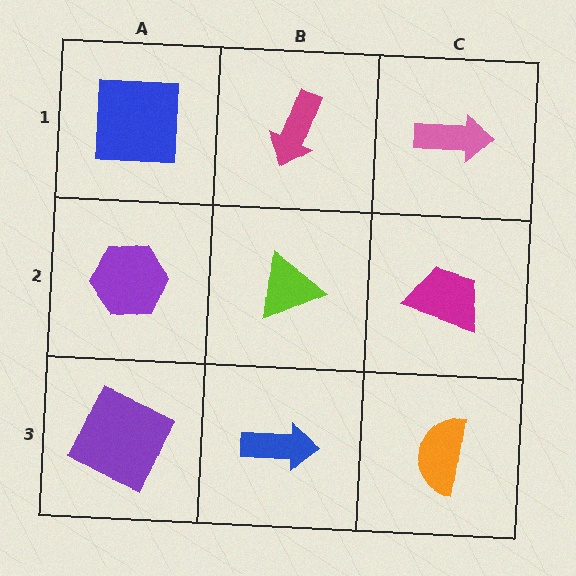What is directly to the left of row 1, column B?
A blue square.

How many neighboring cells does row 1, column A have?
2.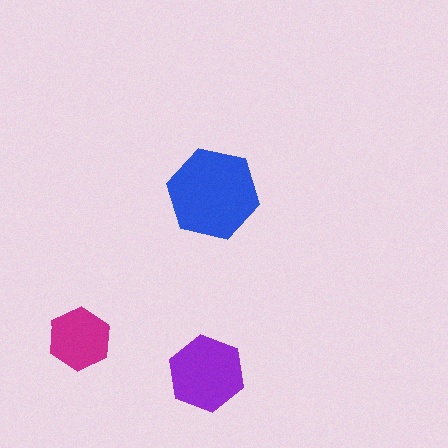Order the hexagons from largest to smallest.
the blue one, the purple one, the magenta one.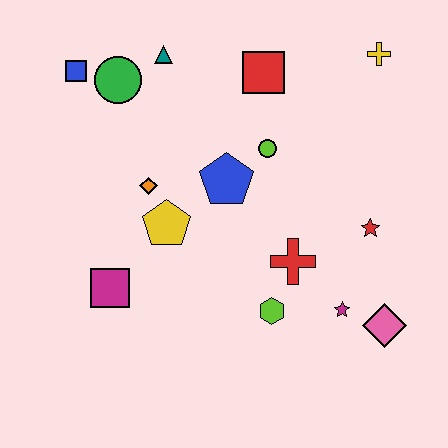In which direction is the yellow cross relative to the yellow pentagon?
The yellow cross is to the right of the yellow pentagon.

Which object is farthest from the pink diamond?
The blue square is farthest from the pink diamond.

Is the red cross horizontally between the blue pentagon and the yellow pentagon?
No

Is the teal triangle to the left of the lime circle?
Yes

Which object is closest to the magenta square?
The yellow pentagon is closest to the magenta square.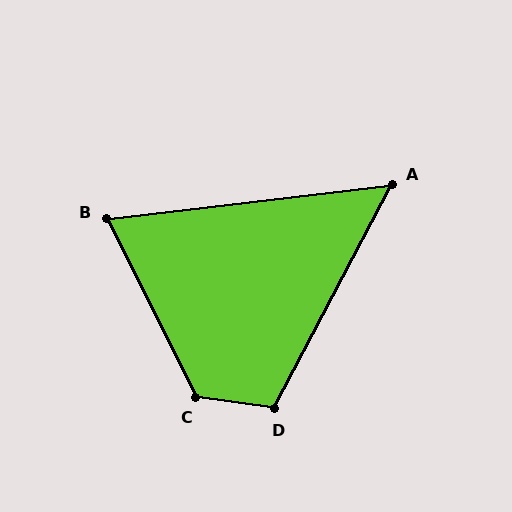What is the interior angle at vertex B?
Approximately 70 degrees (acute).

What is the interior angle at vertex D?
Approximately 110 degrees (obtuse).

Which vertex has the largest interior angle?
C, at approximately 124 degrees.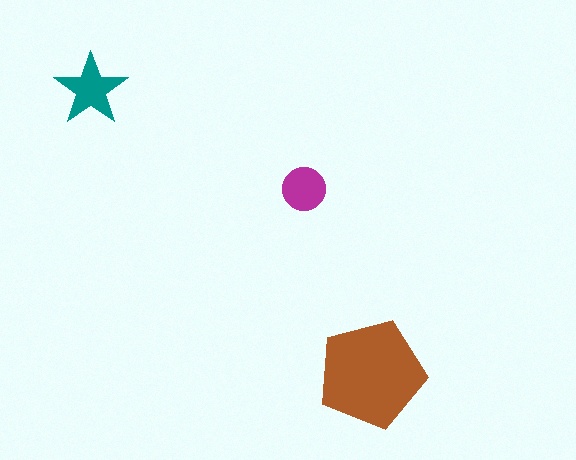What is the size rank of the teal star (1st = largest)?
2nd.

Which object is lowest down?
The brown pentagon is bottommost.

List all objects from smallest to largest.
The magenta circle, the teal star, the brown pentagon.